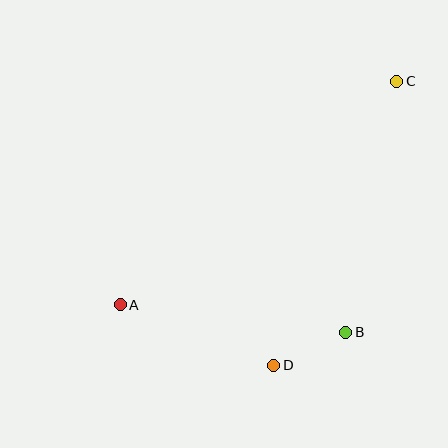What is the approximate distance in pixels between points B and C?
The distance between B and C is approximately 256 pixels.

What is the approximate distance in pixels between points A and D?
The distance between A and D is approximately 165 pixels.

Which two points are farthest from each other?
Points A and C are farthest from each other.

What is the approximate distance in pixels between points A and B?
The distance between A and B is approximately 227 pixels.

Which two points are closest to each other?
Points B and D are closest to each other.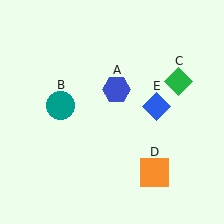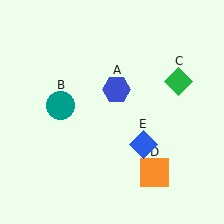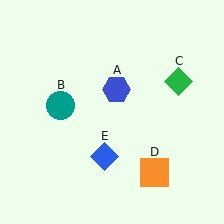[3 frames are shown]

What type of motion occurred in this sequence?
The blue diamond (object E) rotated clockwise around the center of the scene.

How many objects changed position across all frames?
1 object changed position: blue diamond (object E).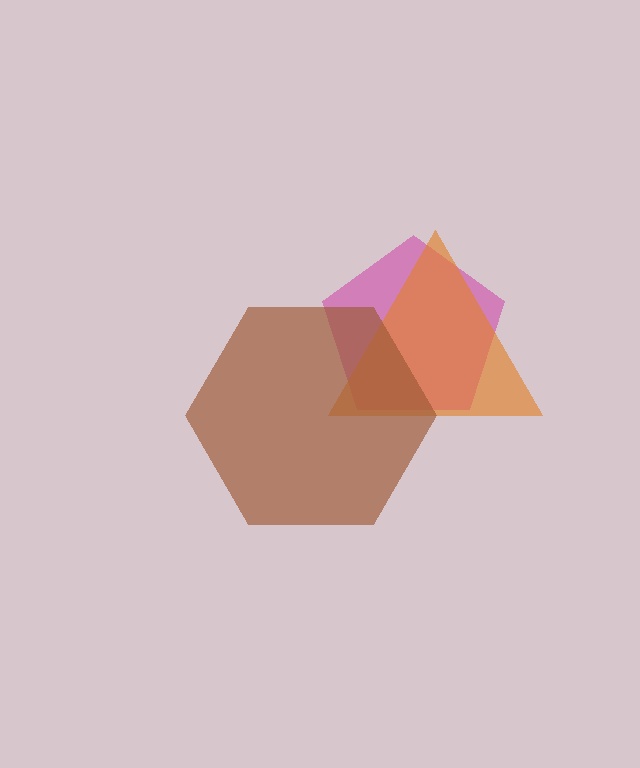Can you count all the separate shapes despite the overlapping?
Yes, there are 3 separate shapes.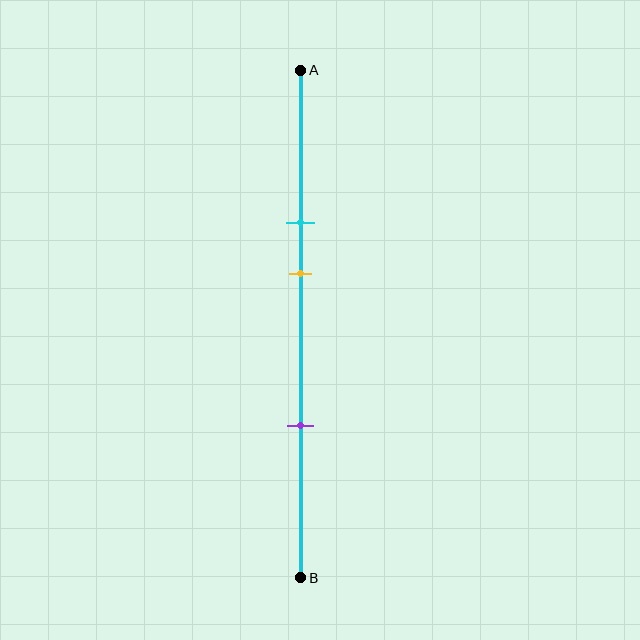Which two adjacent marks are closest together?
The cyan and yellow marks are the closest adjacent pair.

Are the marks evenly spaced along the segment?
No, the marks are not evenly spaced.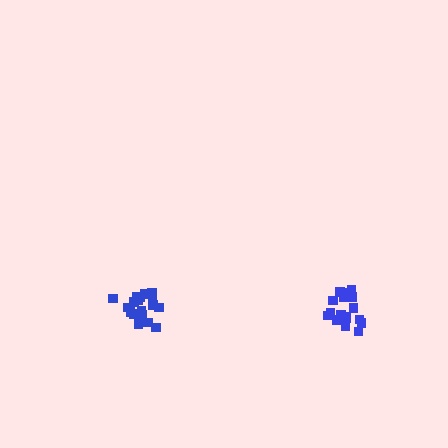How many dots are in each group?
Group 1: 19 dots, Group 2: 19 dots (38 total).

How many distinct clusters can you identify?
There are 2 distinct clusters.